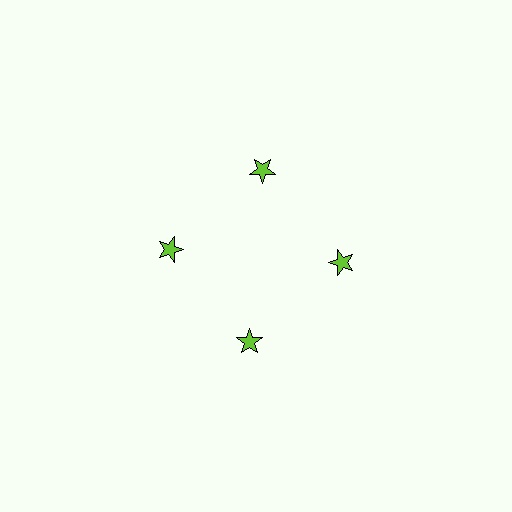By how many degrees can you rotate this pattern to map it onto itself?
The pattern maps onto itself every 90 degrees of rotation.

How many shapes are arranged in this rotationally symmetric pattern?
There are 4 shapes, arranged in 4 groups of 1.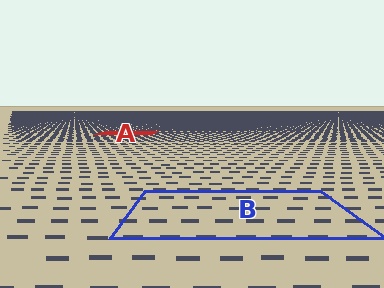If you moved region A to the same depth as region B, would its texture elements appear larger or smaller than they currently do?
They would appear larger. At a closer depth, the same texture elements are projected at a bigger on-screen size.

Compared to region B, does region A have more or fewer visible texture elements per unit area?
Region A has more texture elements per unit area — they are packed more densely because it is farther away.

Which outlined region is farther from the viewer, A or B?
Region A is farther from the viewer — the texture elements inside it appear smaller and more densely packed.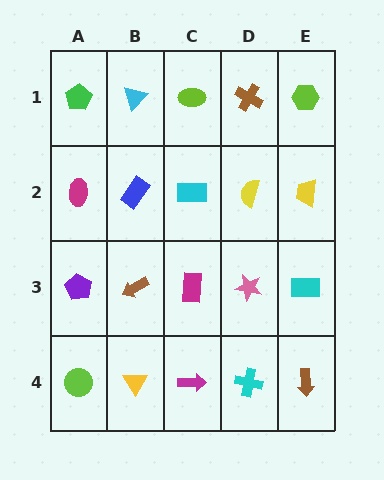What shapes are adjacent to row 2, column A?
A green pentagon (row 1, column A), a purple pentagon (row 3, column A), a blue rectangle (row 2, column B).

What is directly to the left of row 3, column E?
A pink star.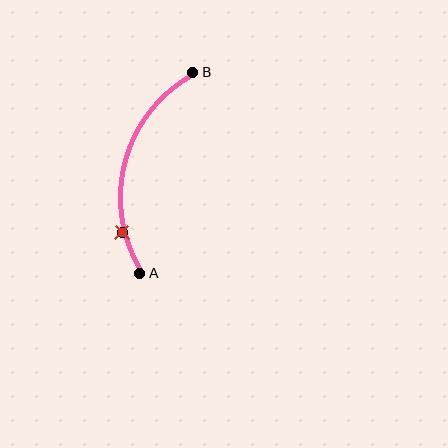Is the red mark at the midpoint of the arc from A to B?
No. The red mark lies on the arc but is closer to endpoint A. The arc midpoint would be at the point on the curve equidistant along the arc from both A and B.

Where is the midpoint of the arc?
The arc midpoint is the point on the curve farthest from the straight line joining A and B. It sits to the left of that line.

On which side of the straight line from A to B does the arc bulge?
The arc bulges to the left of the straight line connecting A and B.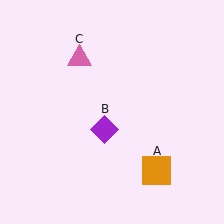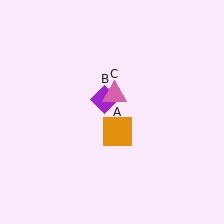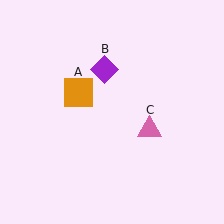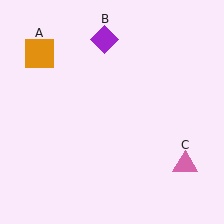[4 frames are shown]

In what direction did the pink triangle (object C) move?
The pink triangle (object C) moved down and to the right.